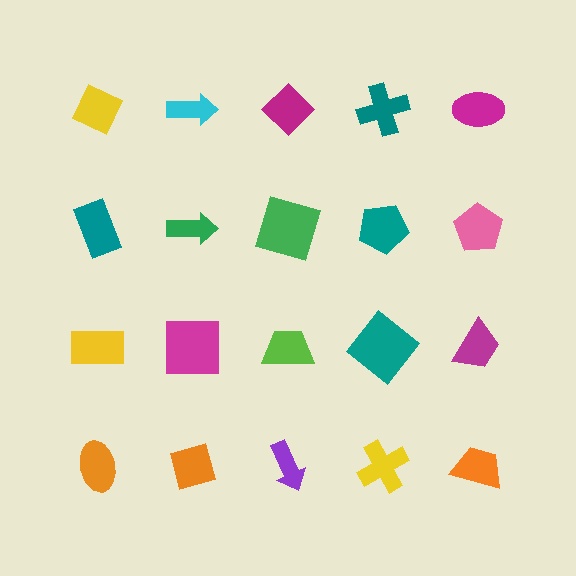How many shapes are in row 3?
5 shapes.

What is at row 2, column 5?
A pink pentagon.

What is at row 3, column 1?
A yellow rectangle.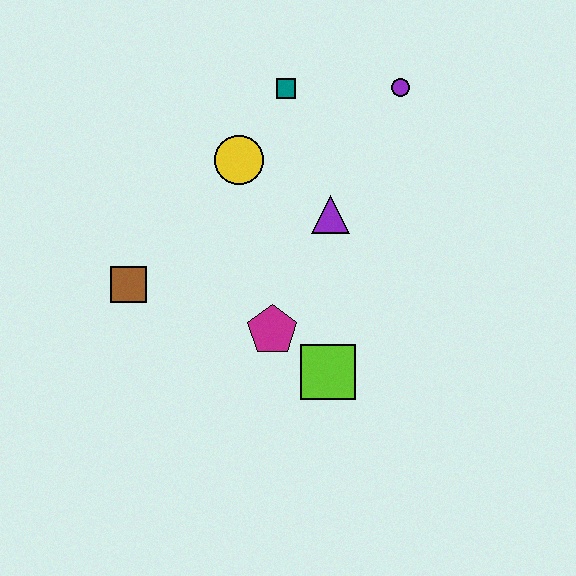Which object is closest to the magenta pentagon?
The lime square is closest to the magenta pentagon.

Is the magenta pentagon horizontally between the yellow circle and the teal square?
Yes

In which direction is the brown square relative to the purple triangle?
The brown square is to the left of the purple triangle.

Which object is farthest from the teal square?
The lime square is farthest from the teal square.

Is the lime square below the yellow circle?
Yes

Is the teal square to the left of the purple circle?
Yes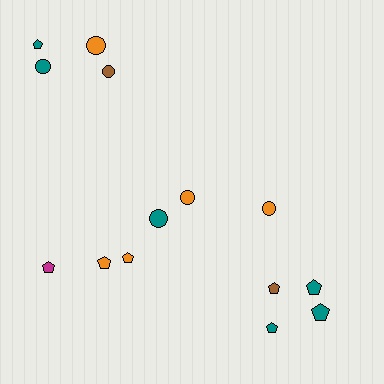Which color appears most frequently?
Teal, with 6 objects.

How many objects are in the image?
There are 14 objects.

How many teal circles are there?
There are 2 teal circles.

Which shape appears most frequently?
Pentagon, with 8 objects.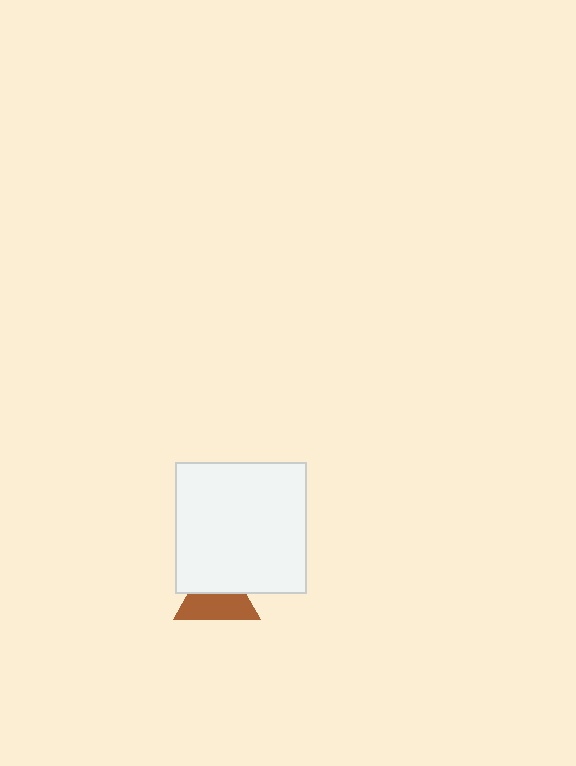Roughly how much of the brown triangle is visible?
About half of it is visible (roughly 56%).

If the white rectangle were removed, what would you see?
You would see the complete brown triangle.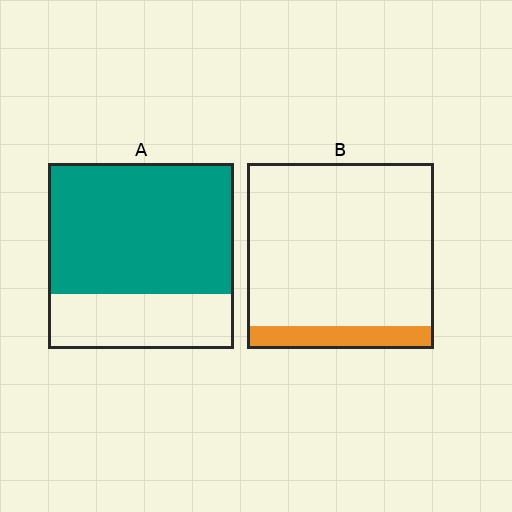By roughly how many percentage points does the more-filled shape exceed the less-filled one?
By roughly 60 percentage points (A over B).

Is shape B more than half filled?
No.